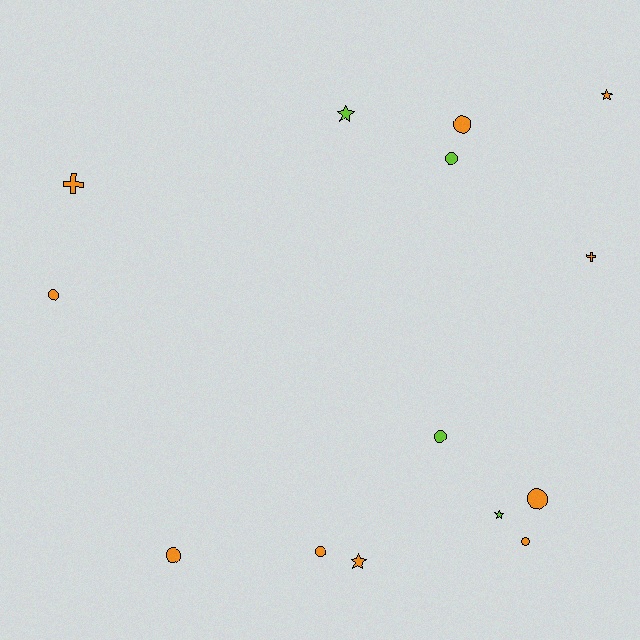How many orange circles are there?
There are 6 orange circles.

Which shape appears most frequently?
Circle, with 8 objects.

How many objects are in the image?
There are 14 objects.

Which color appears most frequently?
Orange, with 10 objects.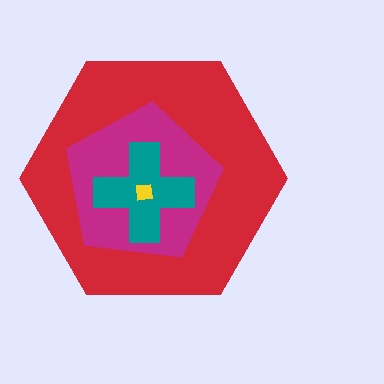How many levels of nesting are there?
4.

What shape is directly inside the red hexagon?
The magenta pentagon.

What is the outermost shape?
The red hexagon.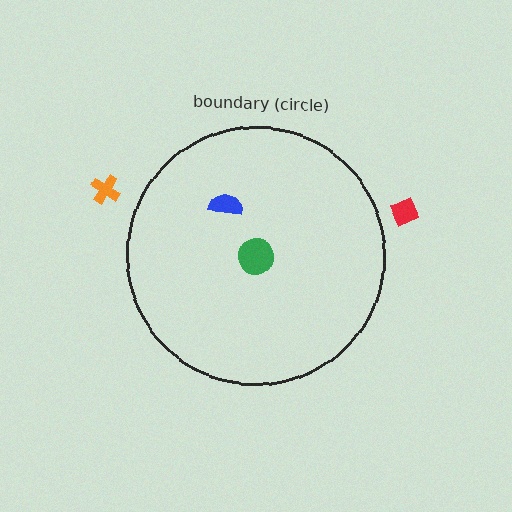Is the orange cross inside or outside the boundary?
Outside.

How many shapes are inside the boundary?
2 inside, 2 outside.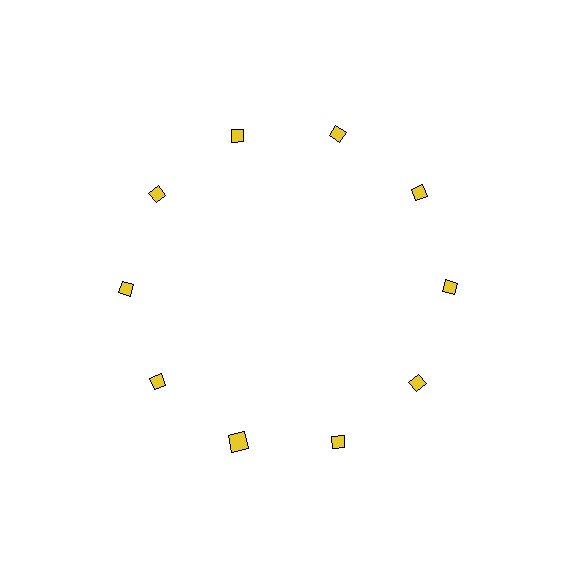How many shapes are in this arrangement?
There are 10 shapes arranged in a ring pattern.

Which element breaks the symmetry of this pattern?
The yellow square at roughly the 7 o'clock position breaks the symmetry. All other shapes are yellow diamonds.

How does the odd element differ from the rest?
It has a different shape: square instead of diamond.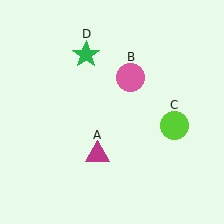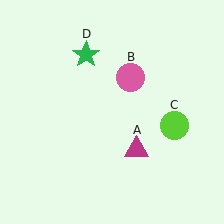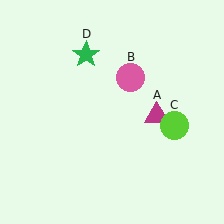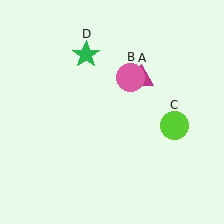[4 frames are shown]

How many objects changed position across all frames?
1 object changed position: magenta triangle (object A).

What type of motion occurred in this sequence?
The magenta triangle (object A) rotated counterclockwise around the center of the scene.